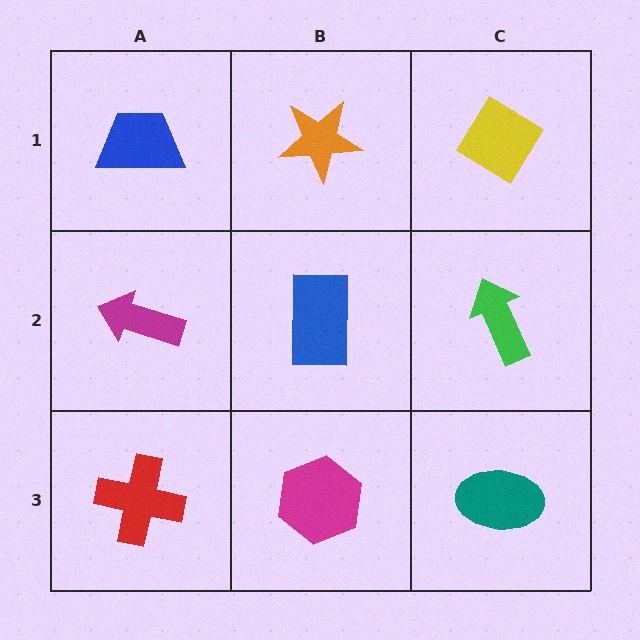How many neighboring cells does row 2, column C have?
3.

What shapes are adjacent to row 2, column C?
A yellow diamond (row 1, column C), a teal ellipse (row 3, column C), a blue rectangle (row 2, column B).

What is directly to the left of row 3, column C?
A magenta hexagon.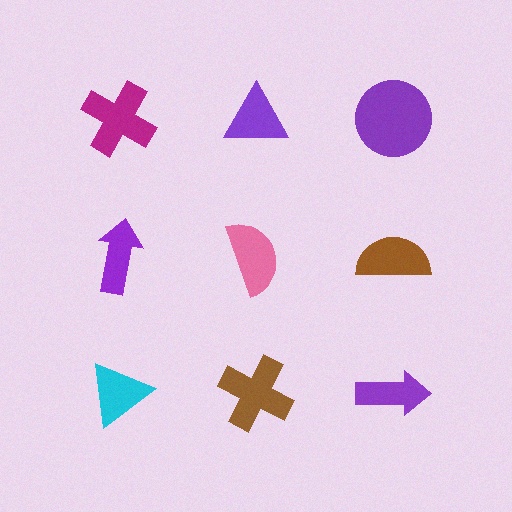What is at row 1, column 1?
A magenta cross.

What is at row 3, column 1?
A cyan triangle.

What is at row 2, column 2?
A pink semicircle.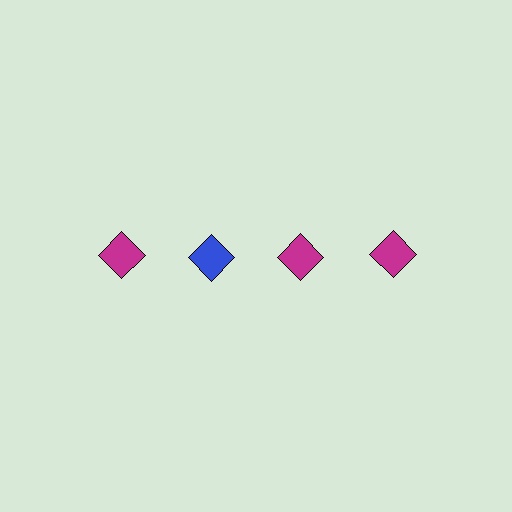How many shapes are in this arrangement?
There are 4 shapes arranged in a grid pattern.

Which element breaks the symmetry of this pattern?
The blue diamond in the top row, second from left column breaks the symmetry. All other shapes are magenta diamonds.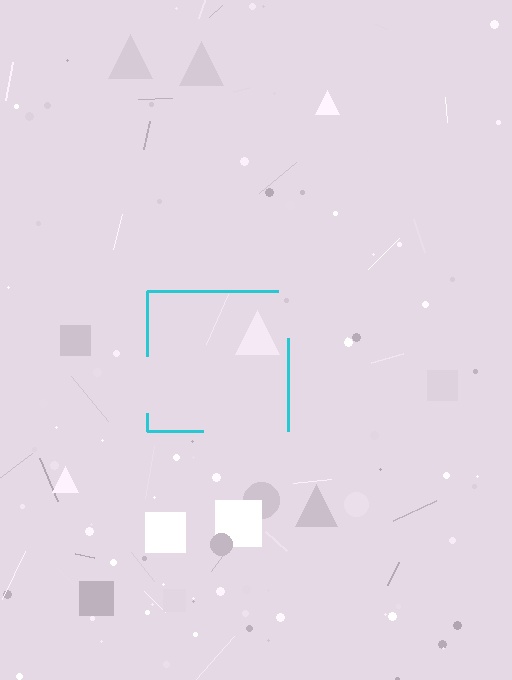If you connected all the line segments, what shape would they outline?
They would outline a square.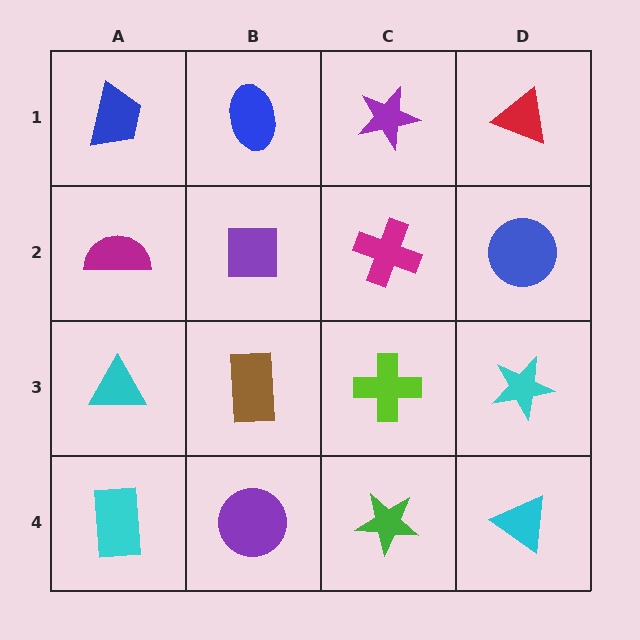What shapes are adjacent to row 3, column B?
A purple square (row 2, column B), a purple circle (row 4, column B), a cyan triangle (row 3, column A), a lime cross (row 3, column C).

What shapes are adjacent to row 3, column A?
A magenta semicircle (row 2, column A), a cyan rectangle (row 4, column A), a brown rectangle (row 3, column B).